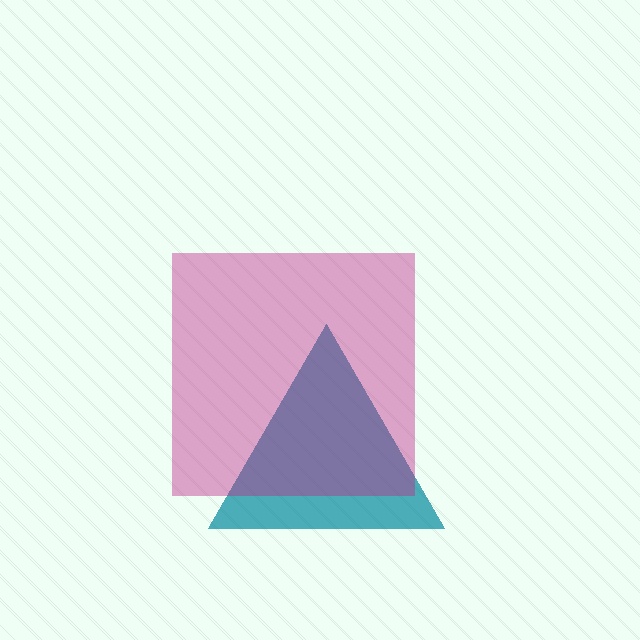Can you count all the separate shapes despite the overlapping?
Yes, there are 2 separate shapes.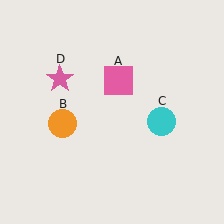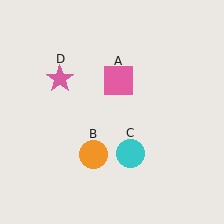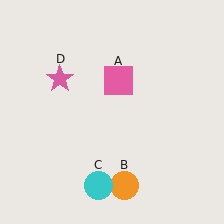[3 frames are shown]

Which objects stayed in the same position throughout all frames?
Pink square (object A) and pink star (object D) remained stationary.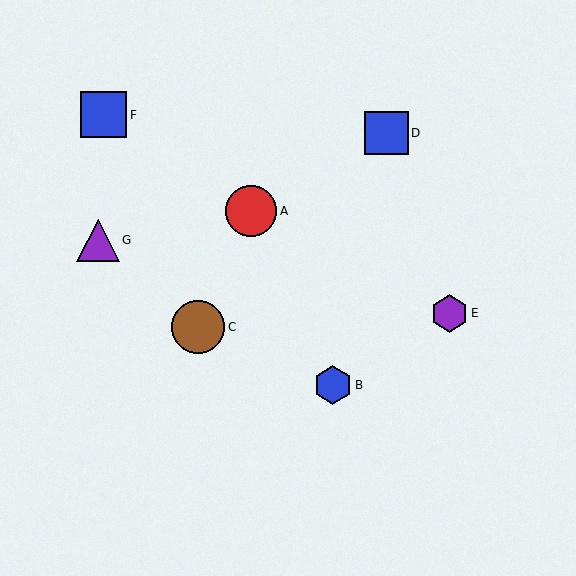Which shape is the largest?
The brown circle (labeled C) is the largest.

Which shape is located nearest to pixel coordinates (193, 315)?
The brown circle (labeled C) at (198, 327) is nearest to that location.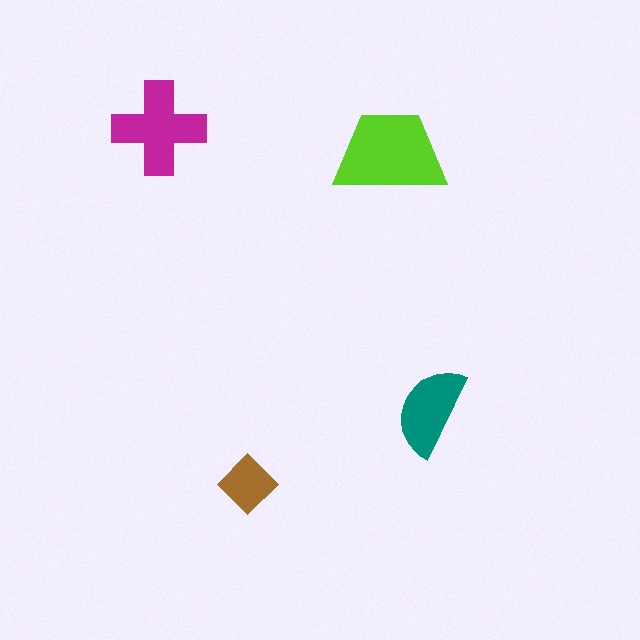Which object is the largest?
The lime trapezoid.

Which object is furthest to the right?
The teal semicircle is rightmost.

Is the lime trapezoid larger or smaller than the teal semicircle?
Larger.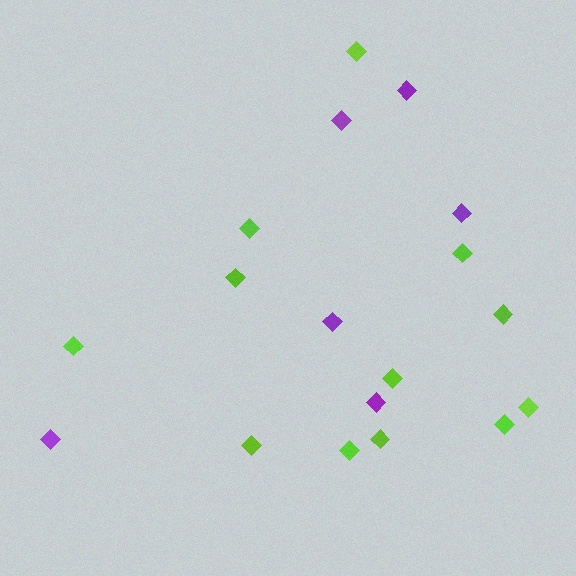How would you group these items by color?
There are 2 groups: one group of purple diamonds (6) and one group of lime diamonds (12).